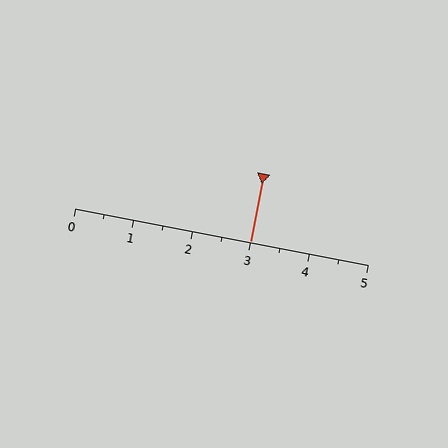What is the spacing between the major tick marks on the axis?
The major ticks are spaced 1 apart.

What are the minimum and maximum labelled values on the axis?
The axis runs from 0 to 5.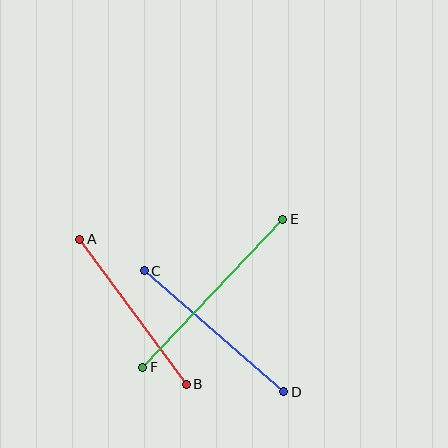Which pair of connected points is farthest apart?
Points E and F are farthest apart.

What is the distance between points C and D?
The distance is approximately 185 pixels.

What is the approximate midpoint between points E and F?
The midpoint is at approximately (213, 293) pixels.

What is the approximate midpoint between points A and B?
The midpoint is at approximately (133, 312) pixels.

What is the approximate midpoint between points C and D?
The midpoint is at approximately (214, 331) pixels.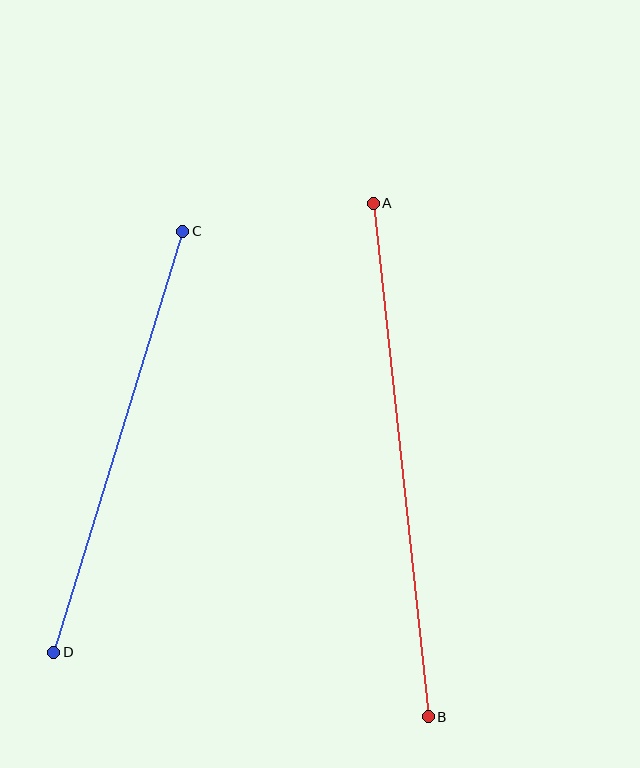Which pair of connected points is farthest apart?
Points A and B are farthest apart.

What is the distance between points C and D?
The distance is approximately 440 pixels.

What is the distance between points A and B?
The distance is approximately 516 pixels.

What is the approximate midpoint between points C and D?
The midpoint is at approximately (118, 442) pixels.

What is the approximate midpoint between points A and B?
The midpoint is at approximately (401, 460) pixels.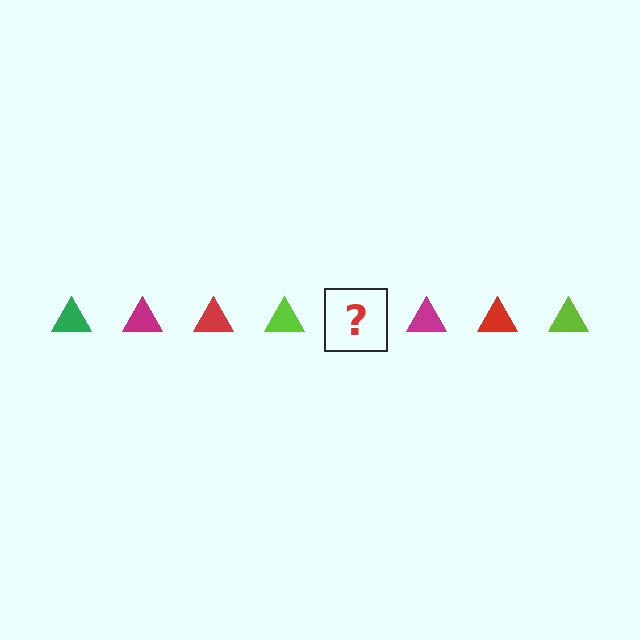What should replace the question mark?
The question mark should be replaced with a green triangle.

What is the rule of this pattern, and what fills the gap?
The rule is that the pattern cycles through green, magenta, red, lime triangles. The gap should be filled with a green triangle.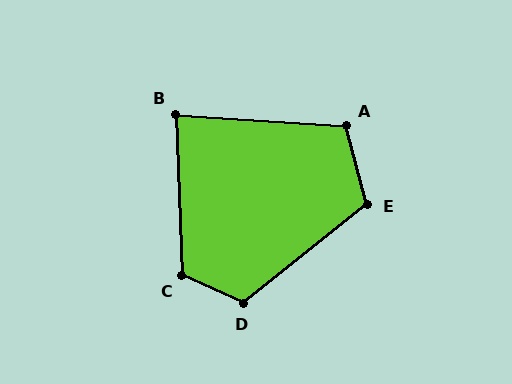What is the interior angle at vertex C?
Approximately 116 degrees (obtuse).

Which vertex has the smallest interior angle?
B, at approximately 84 degrees.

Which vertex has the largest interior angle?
D, at approximately 117 degrees.